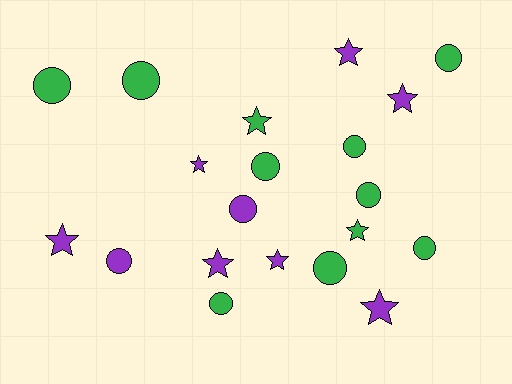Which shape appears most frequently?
Circle, with 11 objects.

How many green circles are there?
There are 9 green circles.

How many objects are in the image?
There are 20 objects.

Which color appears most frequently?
Green, with 11 objects.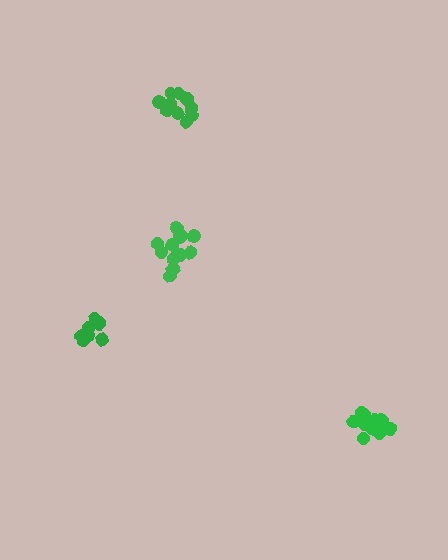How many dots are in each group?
Group 1: 13 dots, Group 2: 13 dots, Group 3: 7 dots, Group 4: 10 dots (43 total).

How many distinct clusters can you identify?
There are 4 distinct clusters.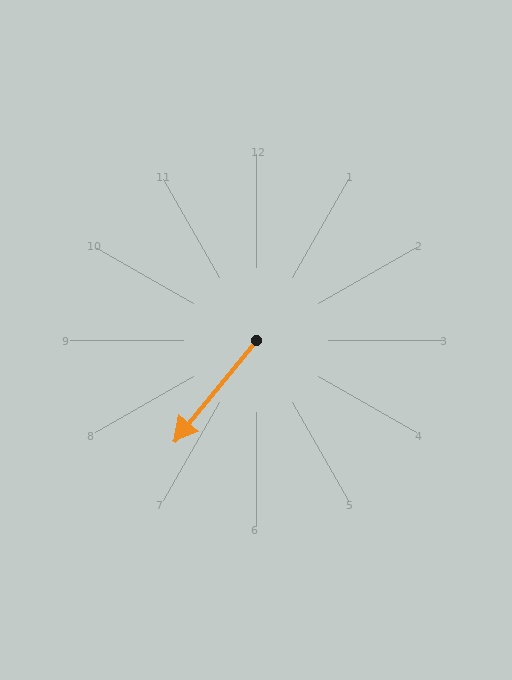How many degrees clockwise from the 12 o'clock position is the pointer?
Approximately 219 degrees.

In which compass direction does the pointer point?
Southwest.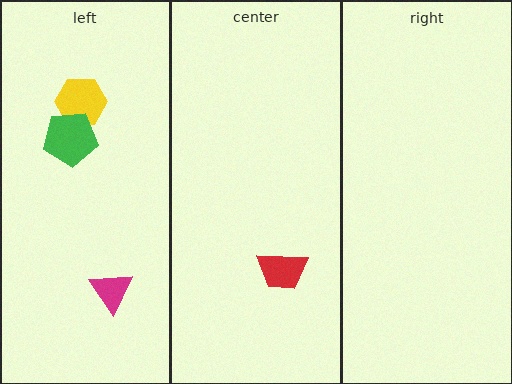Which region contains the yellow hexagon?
The left region.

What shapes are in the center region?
The red trapezoid.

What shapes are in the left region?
The magenta triangle, the yellow hexagon, the green pentagon.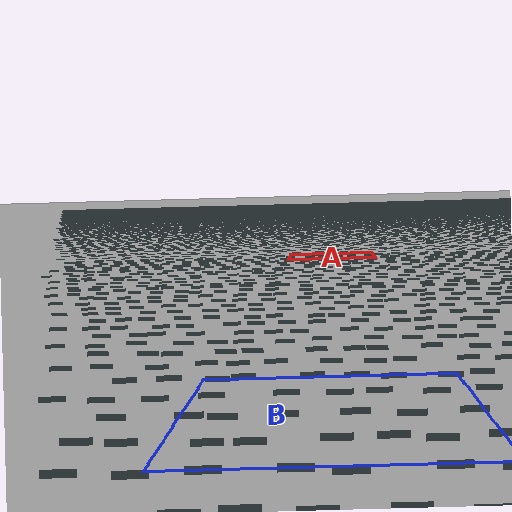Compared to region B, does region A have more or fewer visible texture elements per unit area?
Region A has more texture elements per unit area — they are packed more densely because it is farther away.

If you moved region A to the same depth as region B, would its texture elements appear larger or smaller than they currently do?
They would appear larger. At a closer depth, the same texture elements are projected at a bigger on-screen size.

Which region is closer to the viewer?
Region B is closer. The texture elements there are larger and more spread out.